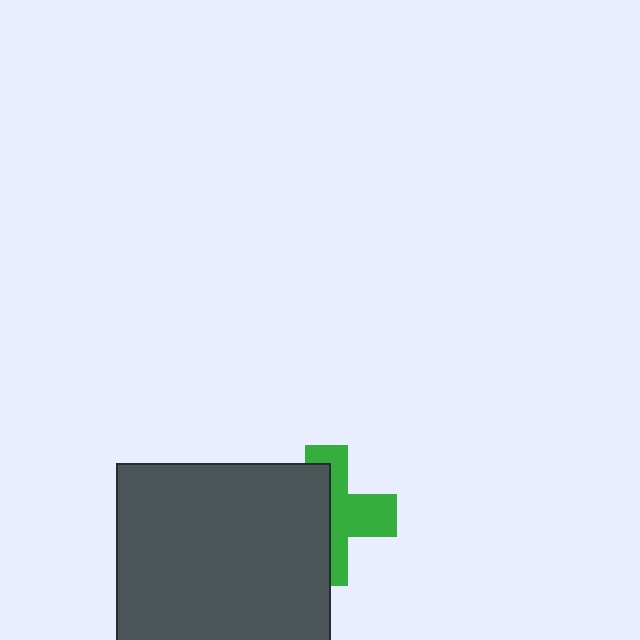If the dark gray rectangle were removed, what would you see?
You would see the complete green cross.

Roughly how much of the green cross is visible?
About half of it is visible (roughly 48%).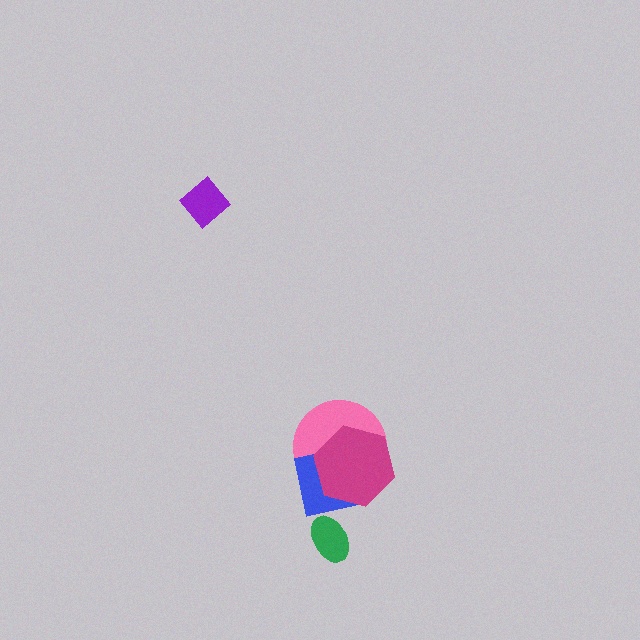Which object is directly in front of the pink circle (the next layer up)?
The blue square is directly in front of the pink circle.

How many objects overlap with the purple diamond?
0 objects overlap with the purple diamond.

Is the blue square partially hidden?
Yes, it is partially covered by another shape.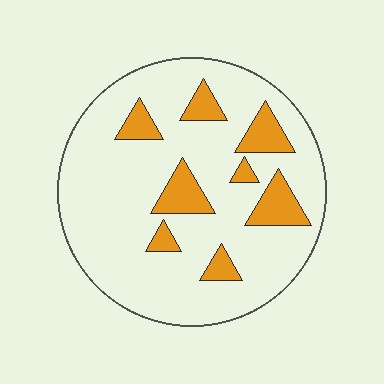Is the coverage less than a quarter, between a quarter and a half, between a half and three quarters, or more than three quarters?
Less than a quarter.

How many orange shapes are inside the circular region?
8.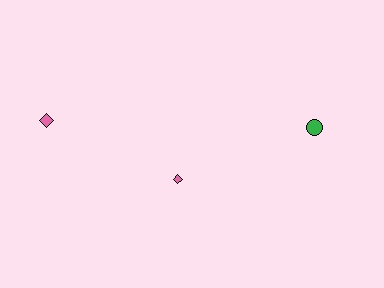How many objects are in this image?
There are 3 objects.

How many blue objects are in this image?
There are no blue objects.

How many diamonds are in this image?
There are 2 diamonds.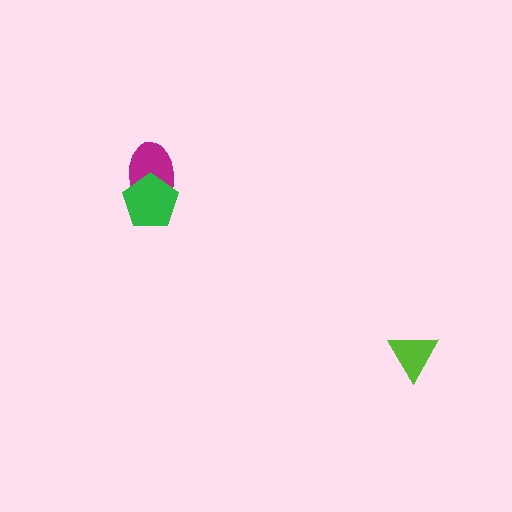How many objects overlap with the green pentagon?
1 object overlaps with the green pentagon.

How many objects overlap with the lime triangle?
0 objects overlap with the lime triangle.